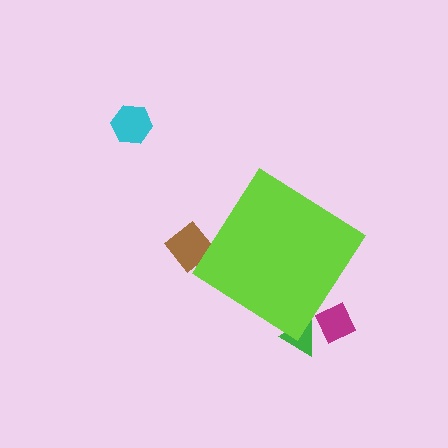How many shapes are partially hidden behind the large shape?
3 shapes are partially hidden.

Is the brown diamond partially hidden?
Yes, the brown diamond is partially hidden behind the lime diamond.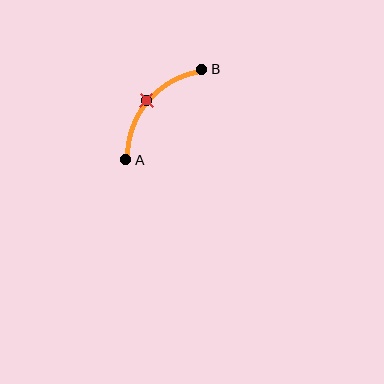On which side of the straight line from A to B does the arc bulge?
The arc bulges above and to the left of the straight line connecting A and B.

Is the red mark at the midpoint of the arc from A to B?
Yes. The red mark lies on the arc at equal arc-length from both A and B — it is the arc midpoint.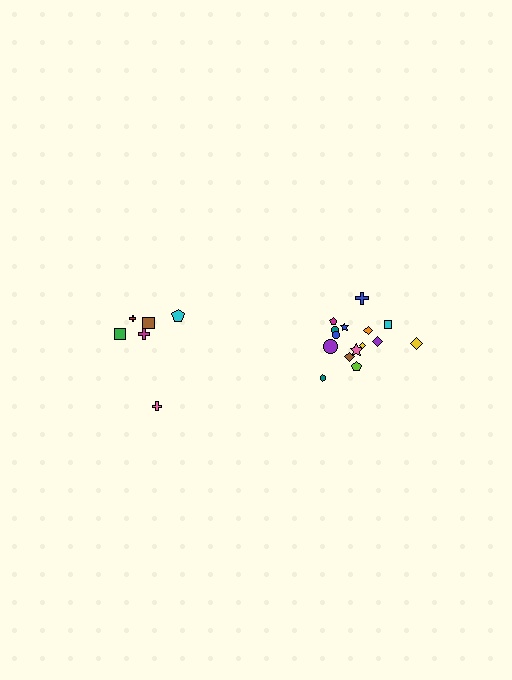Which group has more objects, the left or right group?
The right group.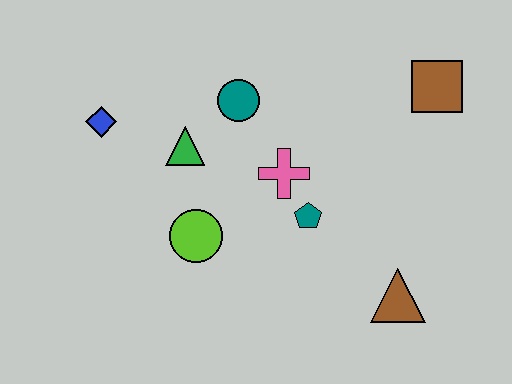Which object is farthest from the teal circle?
The brown triangle is farthest from the teal circle.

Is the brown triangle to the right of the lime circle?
Yes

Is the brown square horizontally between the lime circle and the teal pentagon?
No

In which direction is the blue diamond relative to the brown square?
The blue diamond is to the left of the brown square.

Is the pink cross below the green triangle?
Yes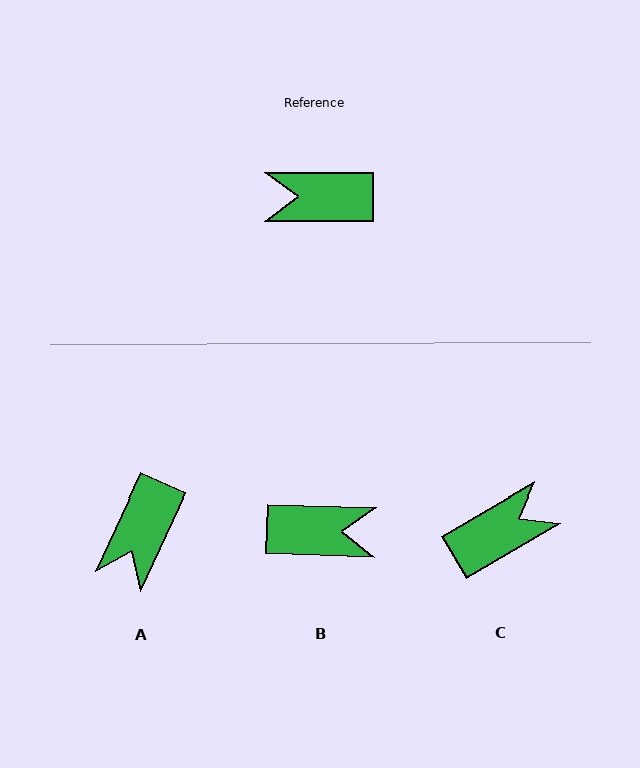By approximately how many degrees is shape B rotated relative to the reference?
Approximately 179 degrees counter-clockwise.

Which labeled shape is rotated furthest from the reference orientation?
B, about 179 degrees away.